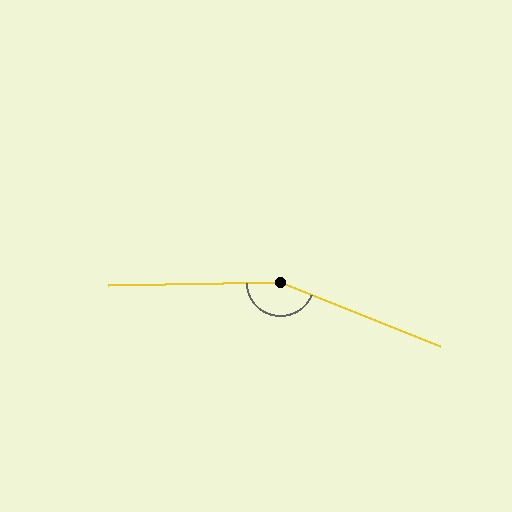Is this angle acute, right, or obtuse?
It is obtuse.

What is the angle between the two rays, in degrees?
Approximately 158 degrees.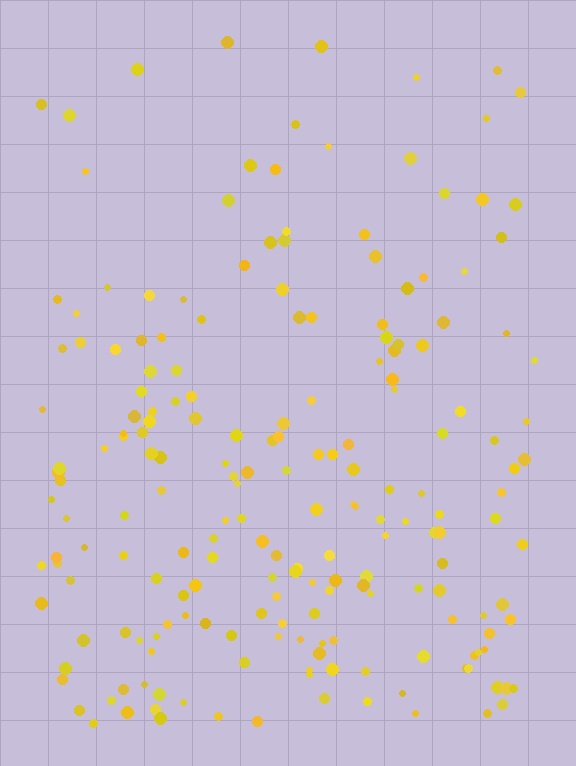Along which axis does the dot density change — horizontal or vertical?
Vertical.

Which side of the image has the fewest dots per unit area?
The top.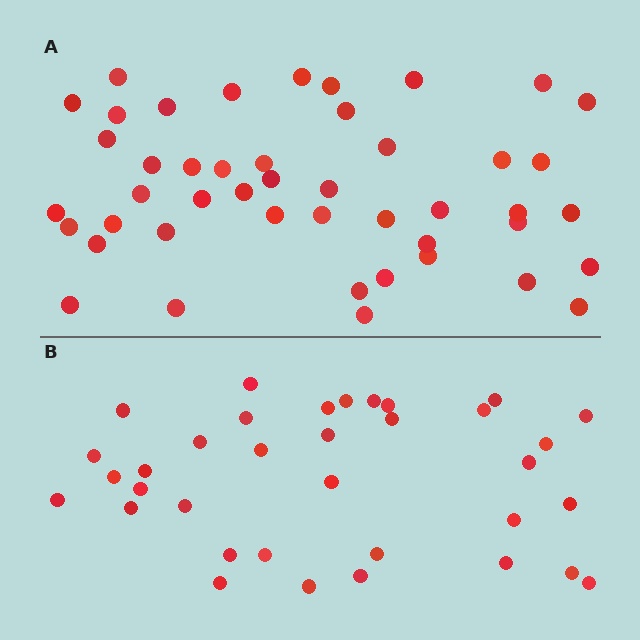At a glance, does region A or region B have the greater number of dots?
Region A (the top region) has more dots.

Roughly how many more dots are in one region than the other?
Region A has roughly 12 or so more dots than region B.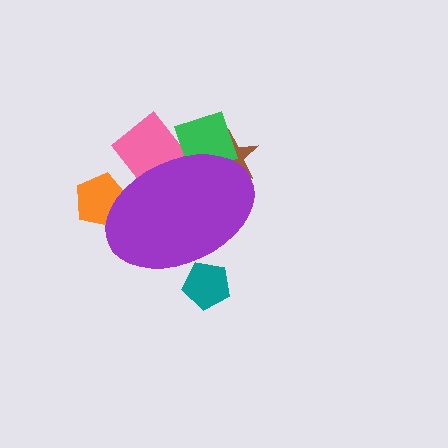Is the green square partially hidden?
Yes, the green square is partially hidden behind the purple ellipse.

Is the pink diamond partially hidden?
Yes, the pink diamond is partially hidden behind the purple ellipse.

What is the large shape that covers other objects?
A purple ellipse.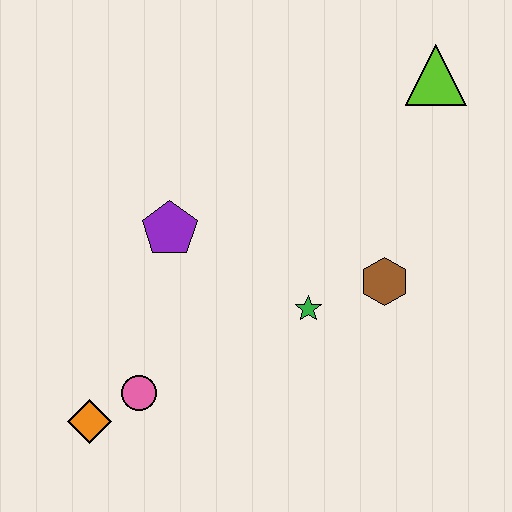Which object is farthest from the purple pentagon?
The lime triangle is farthest from the purple pentagon.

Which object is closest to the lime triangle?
The brown hexagon is closest to the lime triangle.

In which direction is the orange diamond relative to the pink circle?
The orange diamond is to the left of the pink circle.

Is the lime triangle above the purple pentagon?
Yes